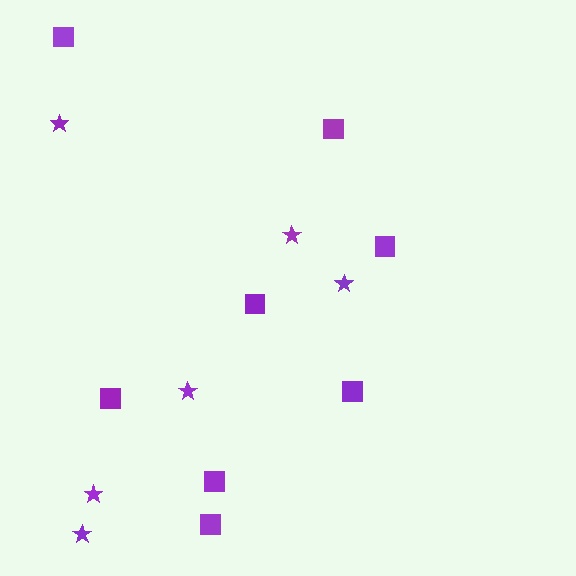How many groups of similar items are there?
There are 2 groups: one group of stars (6) and one group of squares (8).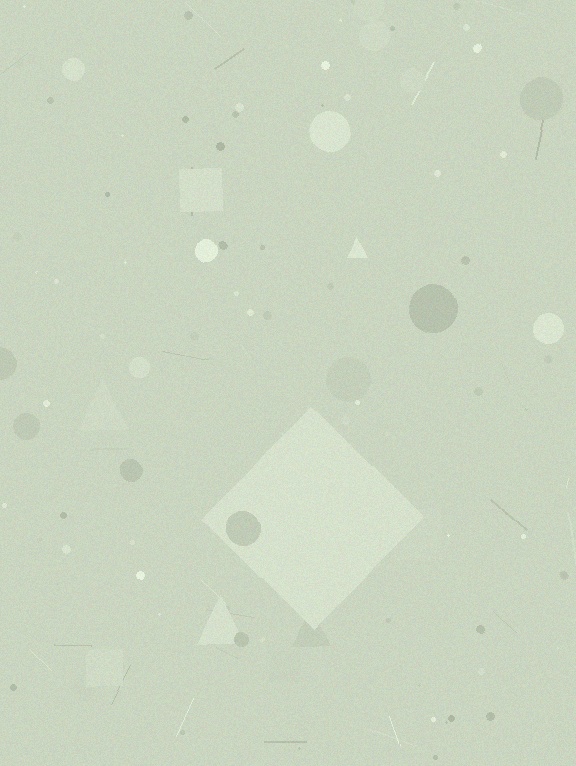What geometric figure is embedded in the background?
A diamond is embedded in the background.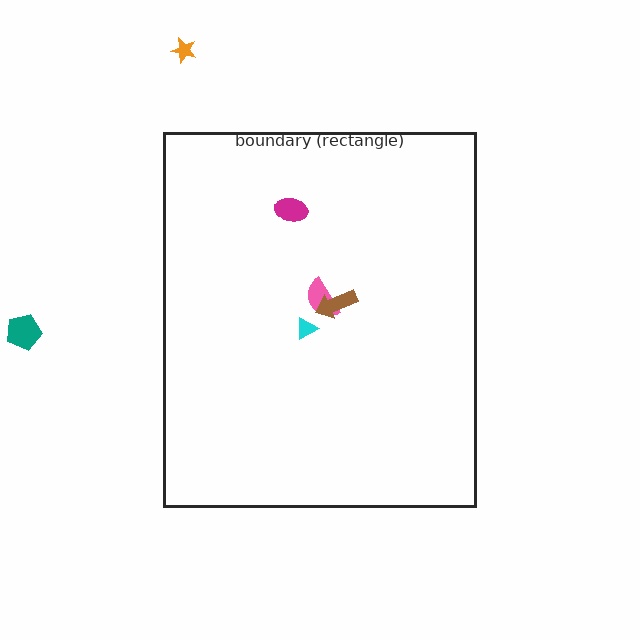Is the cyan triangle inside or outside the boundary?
Inside.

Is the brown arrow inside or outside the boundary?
Inside.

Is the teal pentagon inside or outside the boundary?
Outside.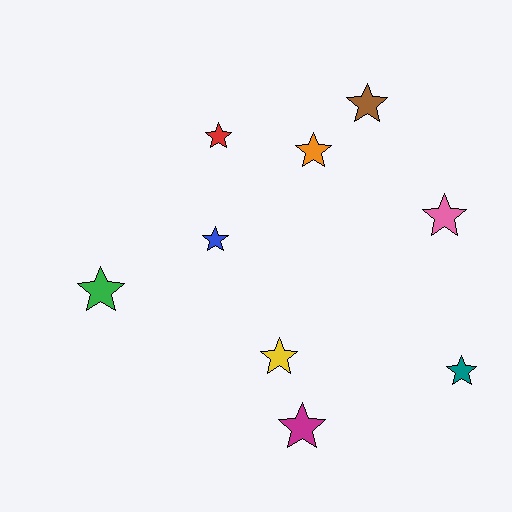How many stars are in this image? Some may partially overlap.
There are 9 stars.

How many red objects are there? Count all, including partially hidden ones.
There is 1 red object.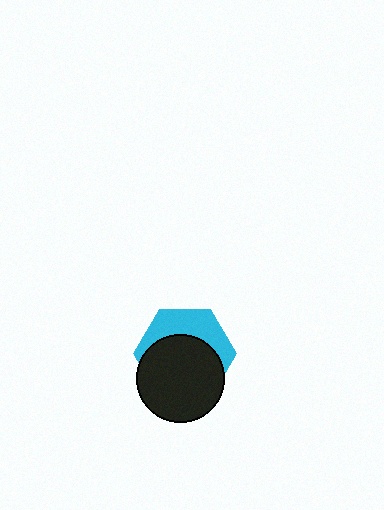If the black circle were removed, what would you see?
You would see the complete cyan hexagon.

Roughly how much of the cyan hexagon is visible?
A small part of it is visible (roughly 38%).